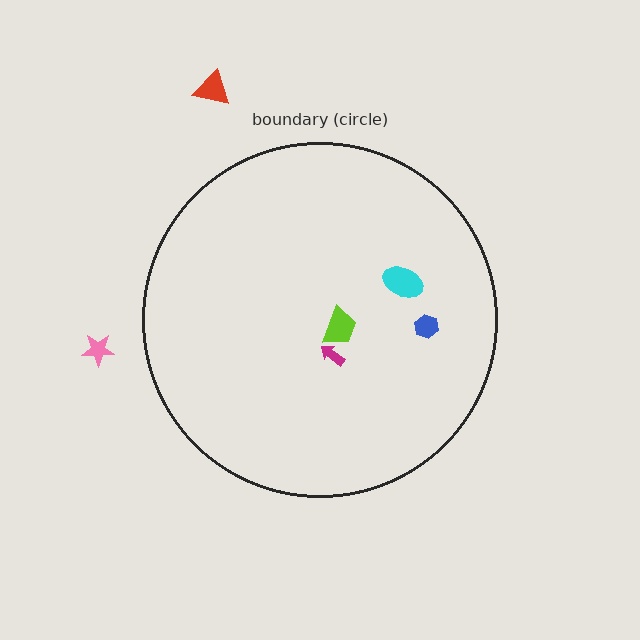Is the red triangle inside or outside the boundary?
Outside.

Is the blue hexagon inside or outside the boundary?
Inside.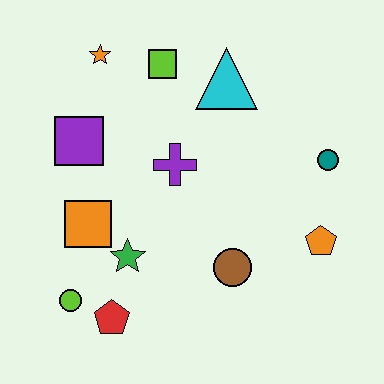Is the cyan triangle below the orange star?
Yes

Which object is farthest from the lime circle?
The teal circle is farthest from the lime circle.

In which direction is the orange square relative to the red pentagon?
The orange square is above the red pentagon.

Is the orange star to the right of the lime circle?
Yes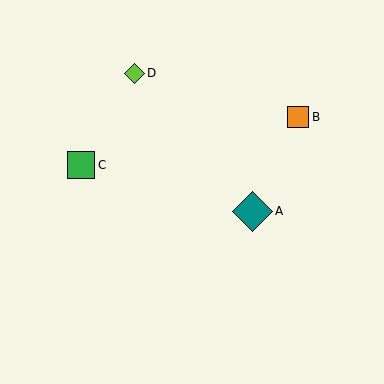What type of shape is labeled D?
Shape D is a lime diamond.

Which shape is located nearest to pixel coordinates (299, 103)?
The orange square (labeled B) at (298, 117) is nearest to that location.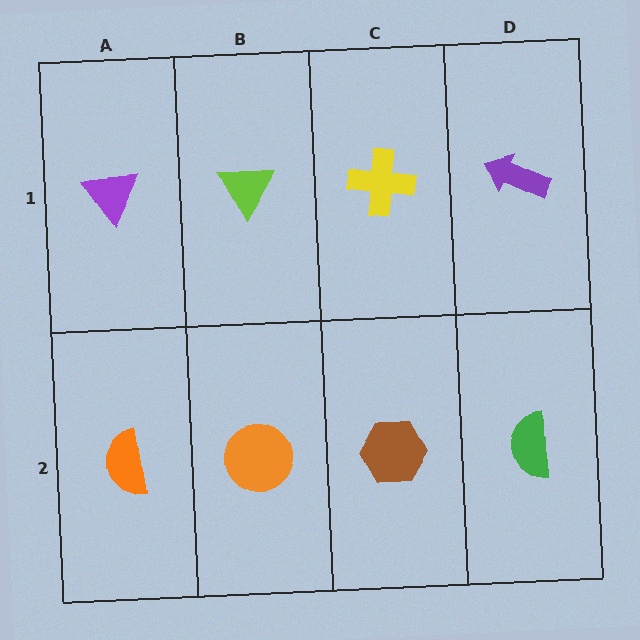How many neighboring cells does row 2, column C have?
3.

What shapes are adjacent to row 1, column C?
A brown hexagon (row 2, column C), a lime triangle (row 1, column B), a purple arrow (row 1, column D).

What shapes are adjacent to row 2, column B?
A lime triangle (row 1, column B), an orange semicircle (row 2, column A), a brown hexagon (row 2, column C).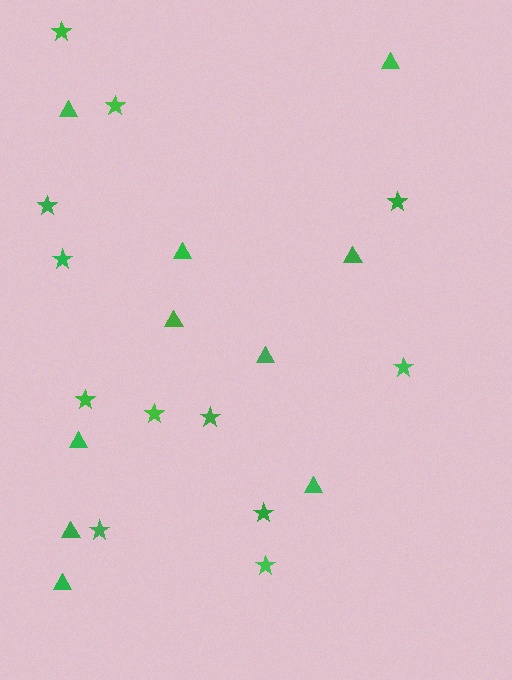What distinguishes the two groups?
There are 2 groups: one group of triangles (10) and one group of stars (12).